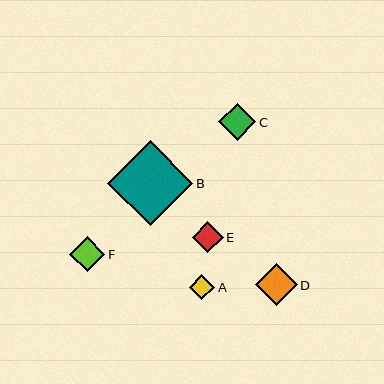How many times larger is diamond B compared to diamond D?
Diamond B is approximately 2.1 times the size of diamond D.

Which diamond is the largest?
Diamond B is the largest with a size of approximately 85 pixels.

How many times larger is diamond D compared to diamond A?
Diamond D is approximately 1.6 times the size of diamond A.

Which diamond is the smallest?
Diamond A is the smallest with a size of approximately 25 pixels.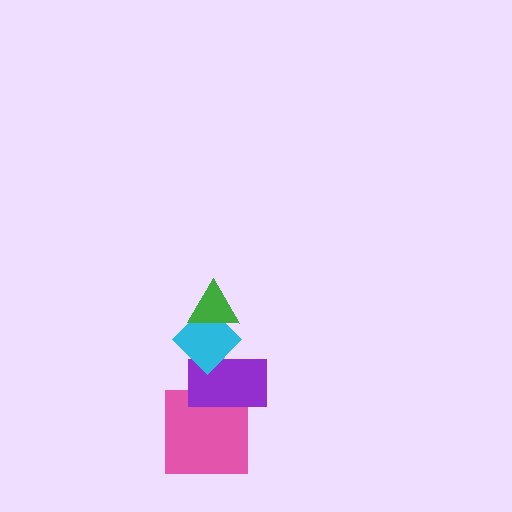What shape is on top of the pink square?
The purple rectangle is on top of the pink square.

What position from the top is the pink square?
The pink square is 4th from the top.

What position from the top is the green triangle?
The green triangle is 1st from the top.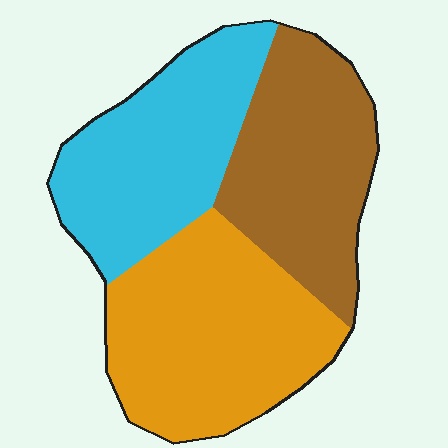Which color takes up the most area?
Orange, at roughly 40%.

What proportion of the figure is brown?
Brown covers about 30% of the figure.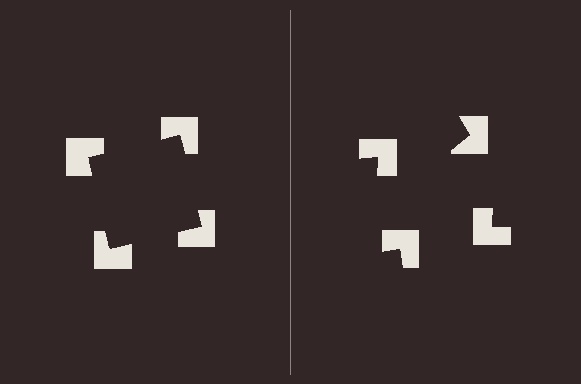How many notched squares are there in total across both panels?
8 — 4 on each side.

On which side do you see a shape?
An illusory square appears on the left side. On the right side the wedge cuts are rotated, so no coherent shape forms.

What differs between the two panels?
The notched squares are positioned identically on both sides; only the wedge orientations differ. On the left they align to a square; on the right they are misaligned.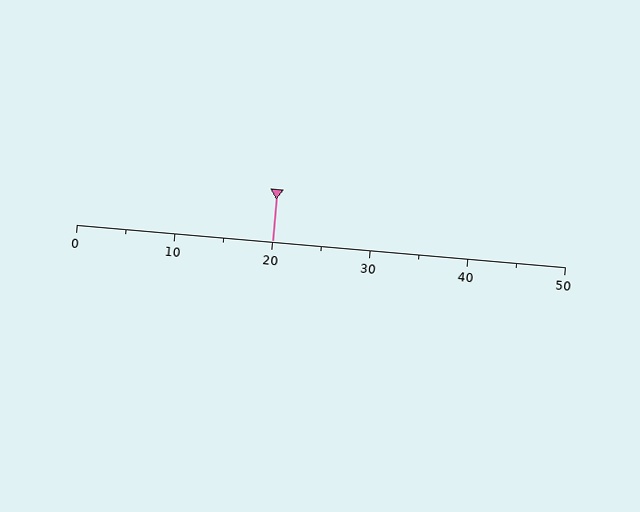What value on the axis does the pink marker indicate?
The marker indicates approximately 20.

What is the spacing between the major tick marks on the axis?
The major ticks are spaced 10 apart.